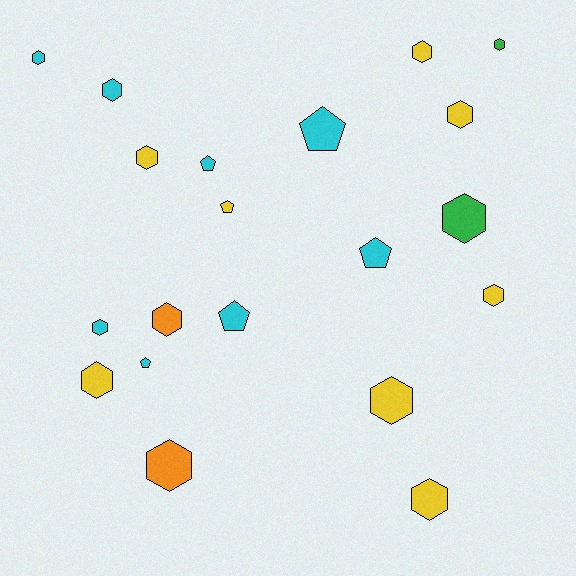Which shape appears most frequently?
Hexagon, with 14 objects.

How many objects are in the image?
There are 20 objects.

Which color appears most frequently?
Yellow, with 8 objects.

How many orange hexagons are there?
There are 2 orange hexagons.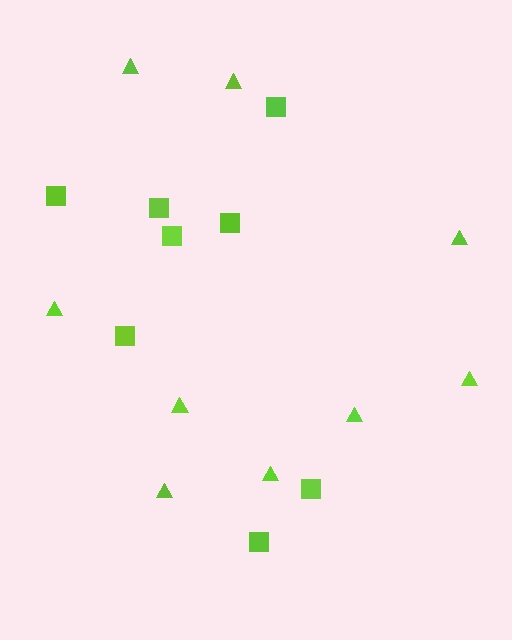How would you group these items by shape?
There are 2 groups: one group of triangles (9) and one group of squares (8).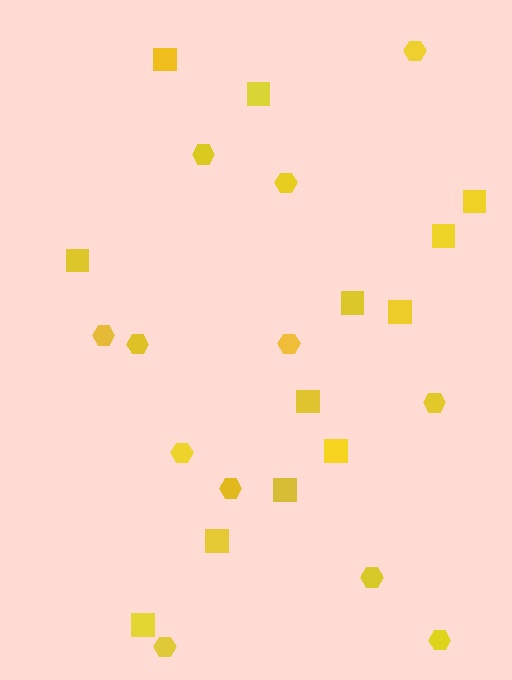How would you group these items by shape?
There are 2 groups: one group of hexagons (12) and one group of squares (12).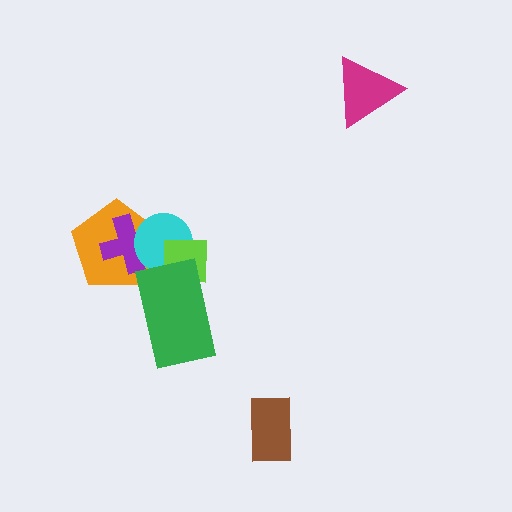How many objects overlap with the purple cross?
2 objects overlap with the purple cross.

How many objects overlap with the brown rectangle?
0 objects overlap with the brown rectangle.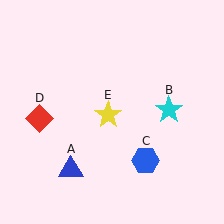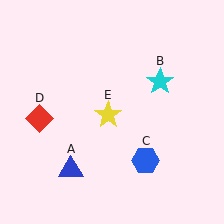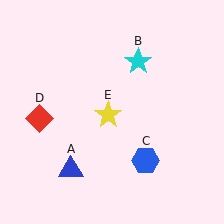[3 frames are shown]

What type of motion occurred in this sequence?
The cyan star (object B) rotated counterclockwise around the center of the scene.